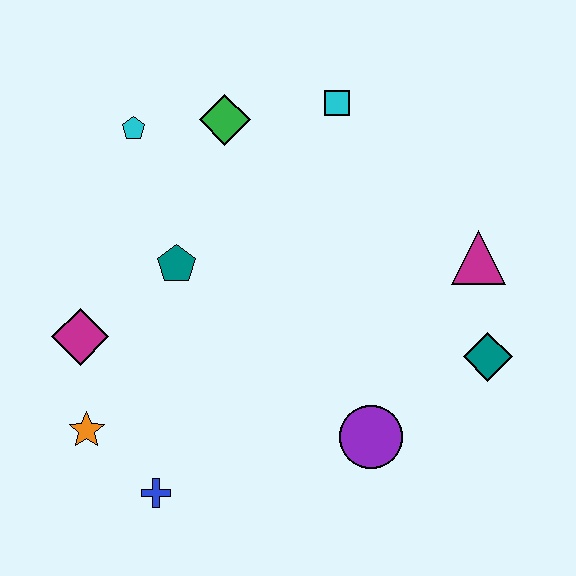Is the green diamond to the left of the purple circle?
Yes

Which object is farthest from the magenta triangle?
The orange star is farthest from the magenta triangle.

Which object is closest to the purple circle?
The teal diamond is closest to the purple circle.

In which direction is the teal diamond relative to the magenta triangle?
The teal diamond is below the magenta triangle.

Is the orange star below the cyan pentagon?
Yes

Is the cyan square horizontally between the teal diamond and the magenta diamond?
Yes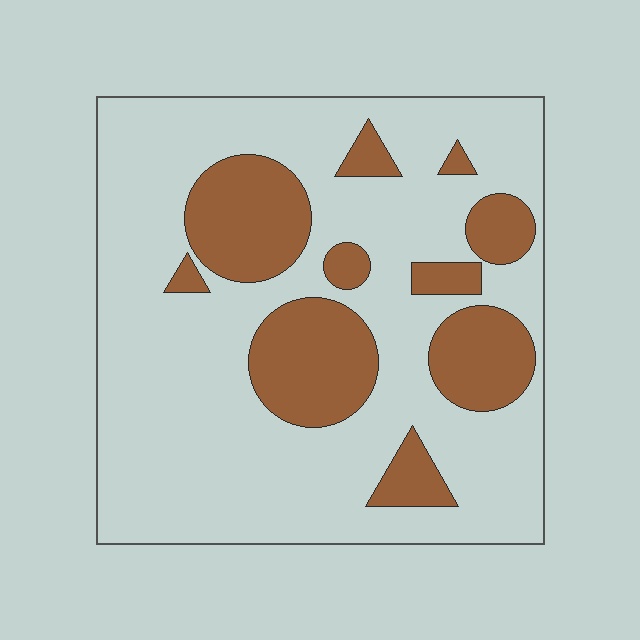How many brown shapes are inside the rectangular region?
10.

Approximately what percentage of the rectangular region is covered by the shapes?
Approximately 25%.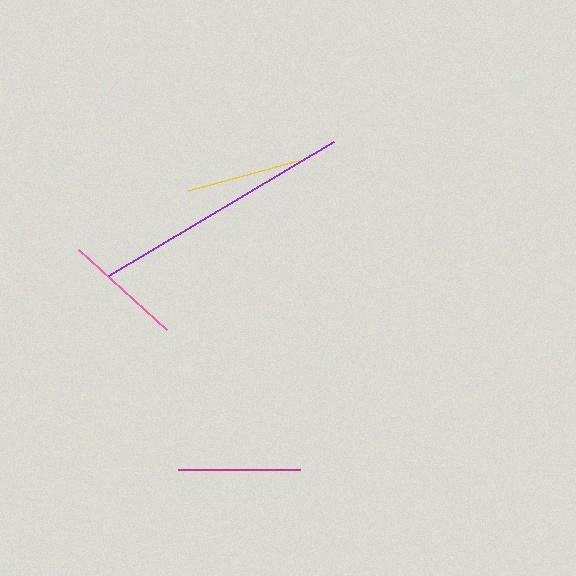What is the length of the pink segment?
The pink segment is approximately 119 pixels long.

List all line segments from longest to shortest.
From longest to shortest: purple, magenta, pink, yellow.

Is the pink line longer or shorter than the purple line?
The purple line is longer than the pink line.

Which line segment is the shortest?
The yellow line is the shortest at approximately 114 pixels.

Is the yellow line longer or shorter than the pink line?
The pink line is longer than the yellow line.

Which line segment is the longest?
The purple line is the longest at approximately 261 pixels.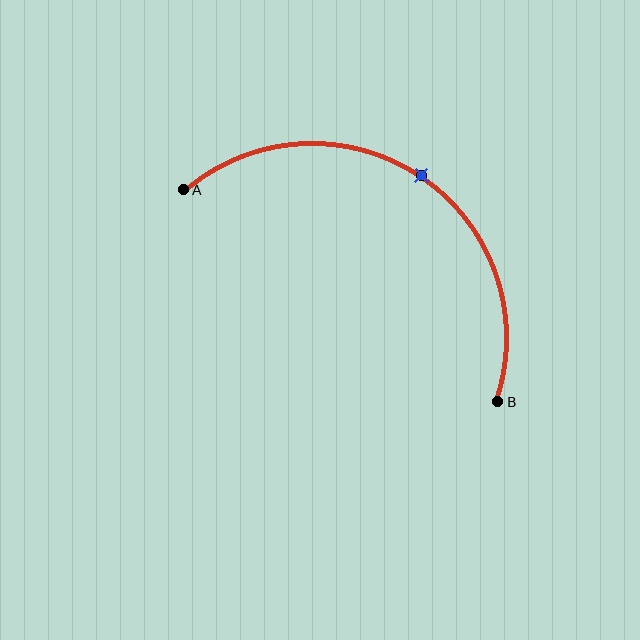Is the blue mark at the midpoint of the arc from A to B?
Yes. The blue mark lies on the arc at equal arc-length from both A and B — it is the arc midpoint.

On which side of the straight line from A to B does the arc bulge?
The arc bulges above and to the right of the straight line connecting A and B.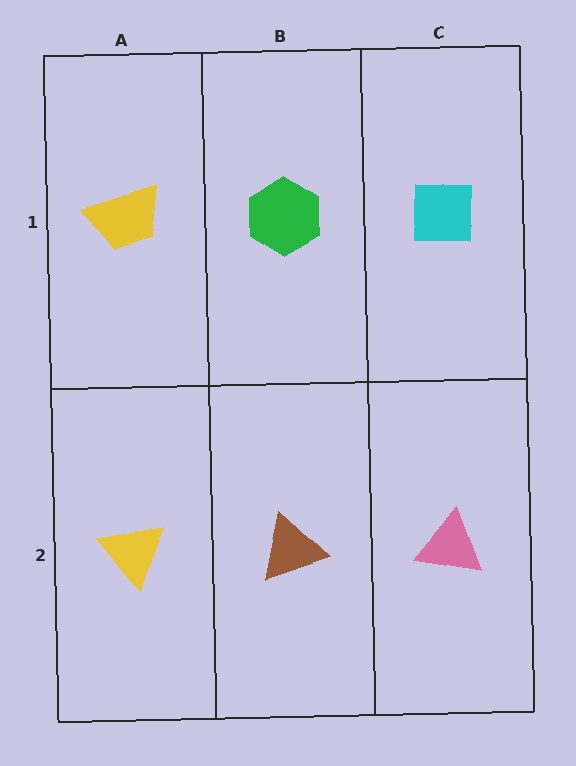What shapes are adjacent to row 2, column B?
A green hexagon (row 1, column B), a yellow triangle (row 2, column A), a pink triangle (row 2, column C).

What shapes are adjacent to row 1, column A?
A yellow triangle (row 2, column A), a green hexagon (row 1, column B).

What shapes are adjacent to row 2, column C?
A cyan square (row 1, column C), a brown triangle (row 2, column B).